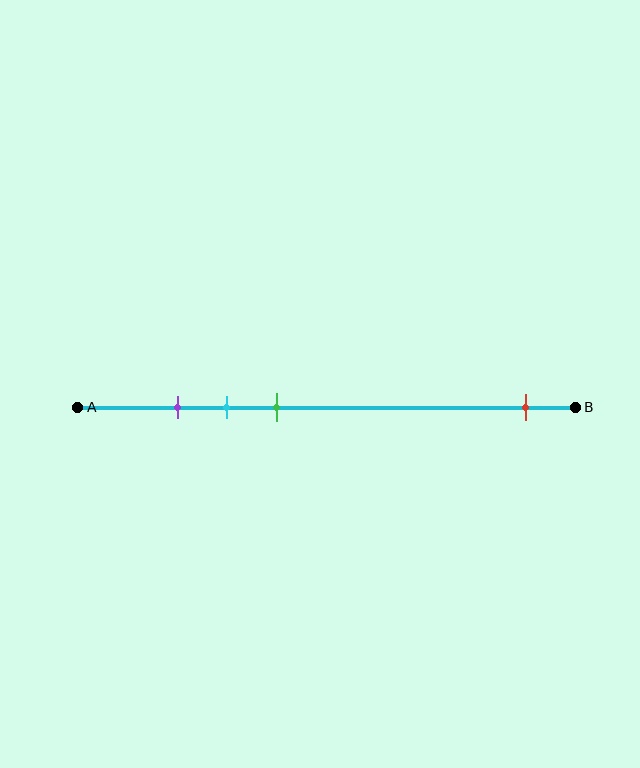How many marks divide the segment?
There are 4 marks dividing the segment.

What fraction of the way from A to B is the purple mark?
The purple mark is approximately 20% (0.2) of the way from A to B.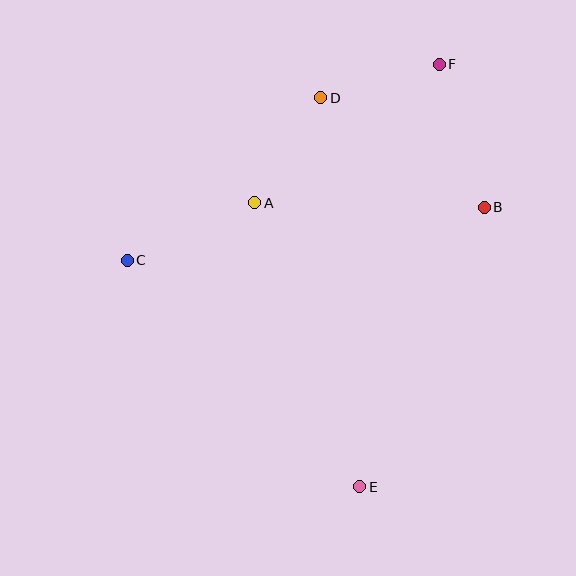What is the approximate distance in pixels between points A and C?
The distance between A and C is approximately 140 pixels.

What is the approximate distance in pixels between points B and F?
The distance between B and F is approximately 150 pixels.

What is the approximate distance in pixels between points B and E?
The distance between B and E is approximately 306 pixels.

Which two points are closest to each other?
Points D and F are closest to each other.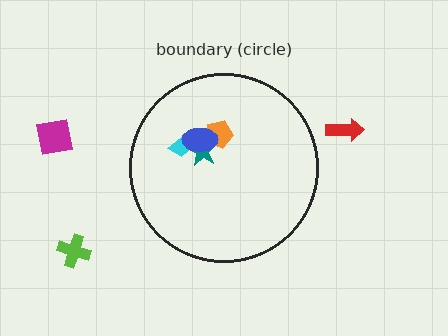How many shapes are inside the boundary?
4 inside, 3 outside.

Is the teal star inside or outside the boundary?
Inside.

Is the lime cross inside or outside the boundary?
Outside.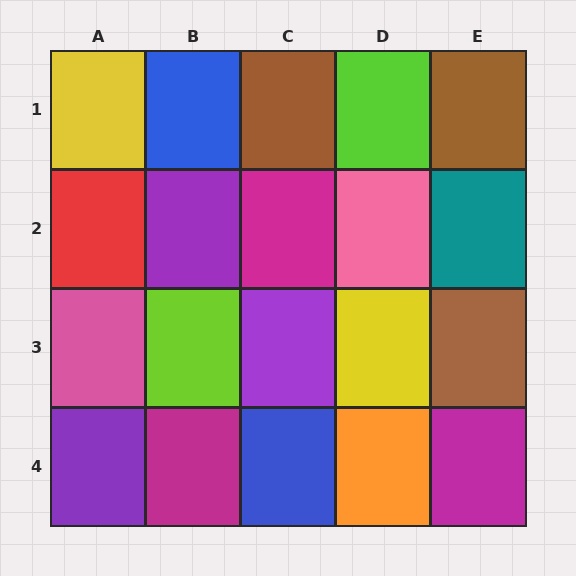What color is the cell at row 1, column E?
Brown.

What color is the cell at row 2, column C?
Magenta.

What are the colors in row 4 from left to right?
Purple, magenta, blue, orange, magenta.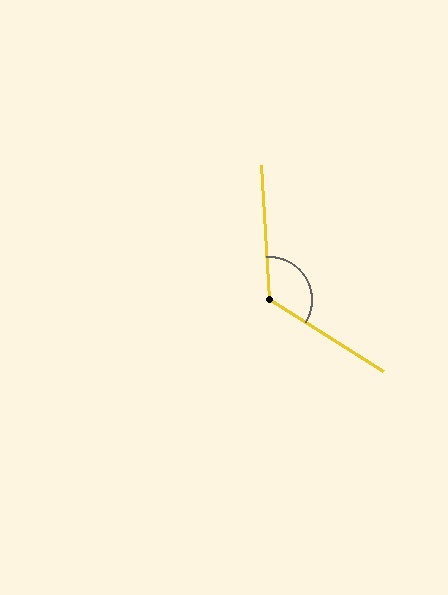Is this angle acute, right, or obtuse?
It is obtuse.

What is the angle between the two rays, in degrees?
Approximately 125 degrees.